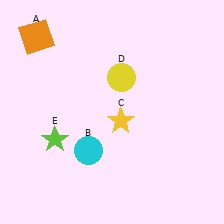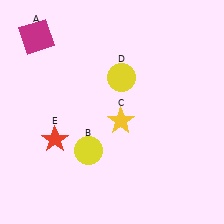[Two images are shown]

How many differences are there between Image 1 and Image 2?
There are 3 differences between the two images.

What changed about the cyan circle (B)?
In Image 1, B is cyan. In Image 2, it changed to yellow.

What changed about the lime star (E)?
In Image 1, E is lime. In Image 2, it changed to red.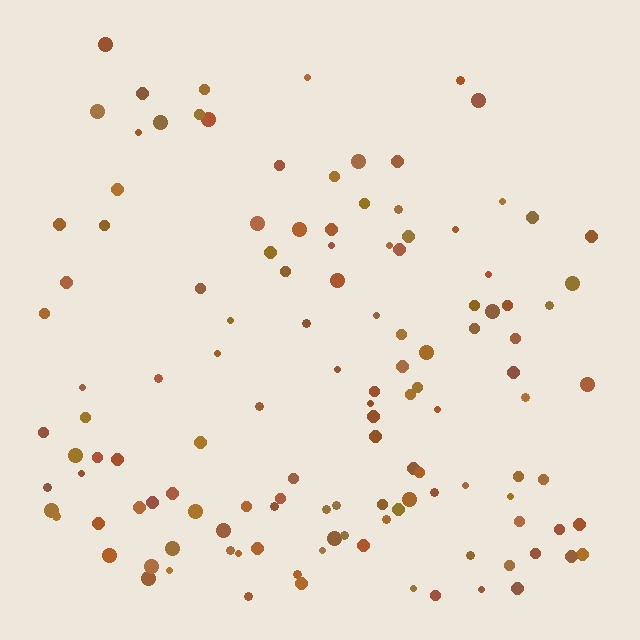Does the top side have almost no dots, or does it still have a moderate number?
Still a moderate number, just noticeably fewer than the bottom.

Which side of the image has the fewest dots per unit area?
The top.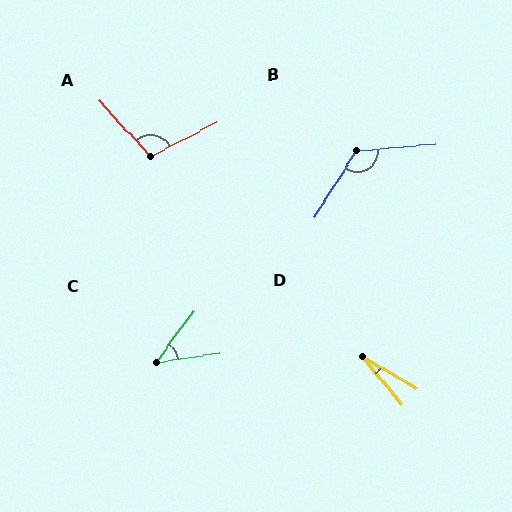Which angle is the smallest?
D, at approximately 20 degrees.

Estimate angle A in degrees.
Approximately 105 degrees.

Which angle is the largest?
B, at approximately 127 degrees.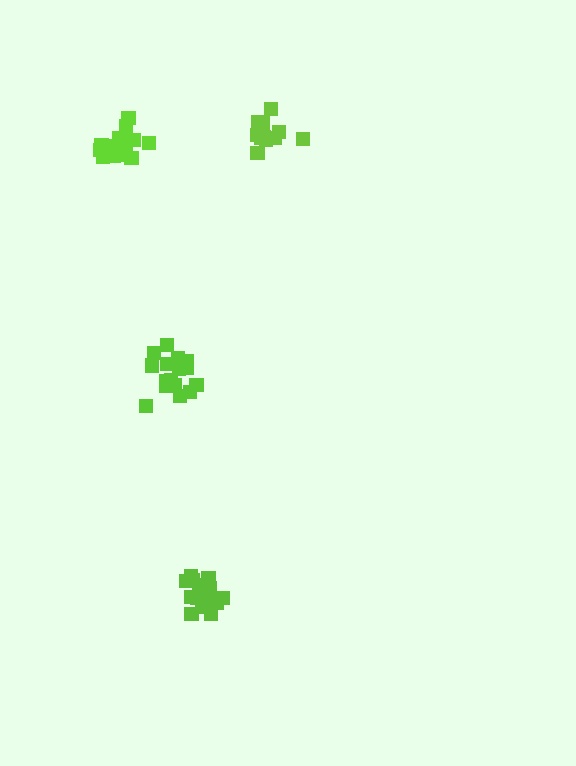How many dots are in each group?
Group 1: 18 dots, Group 2: 14 dots, Group 3: 18 dots, Group 4: 13 dots (63 total).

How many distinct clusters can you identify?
There are 4 distinct clusters.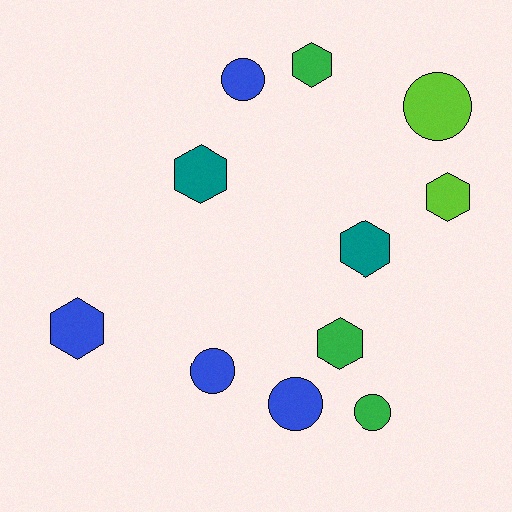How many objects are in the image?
There are 11 objects.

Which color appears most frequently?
Blue, with 4 objects.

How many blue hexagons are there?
There is 1 blue hexagon.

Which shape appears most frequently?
Hexagon, with 6 objects.